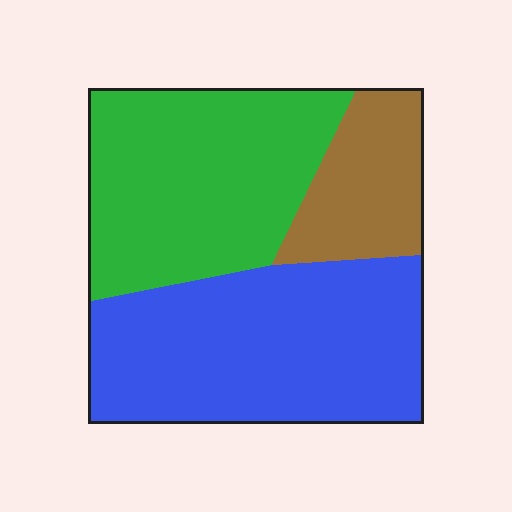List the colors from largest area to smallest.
From largest to smallest: blue, green, brown.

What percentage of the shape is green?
Green covers around 40% of the shape.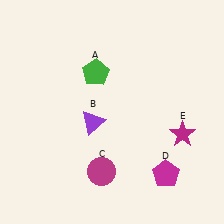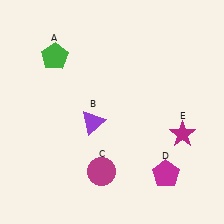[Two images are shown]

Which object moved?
The green pentagon (A) moved left.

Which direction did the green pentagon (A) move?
The green pentagon (A) moved left.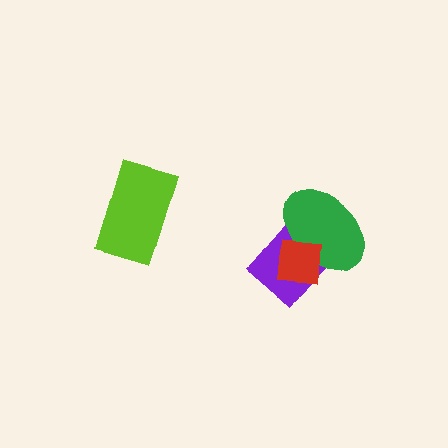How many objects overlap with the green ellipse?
2 objects overlap with the green ellipse.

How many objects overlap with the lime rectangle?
0 objects overlap with the lime rectangle.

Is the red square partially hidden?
No, no other shape covers it.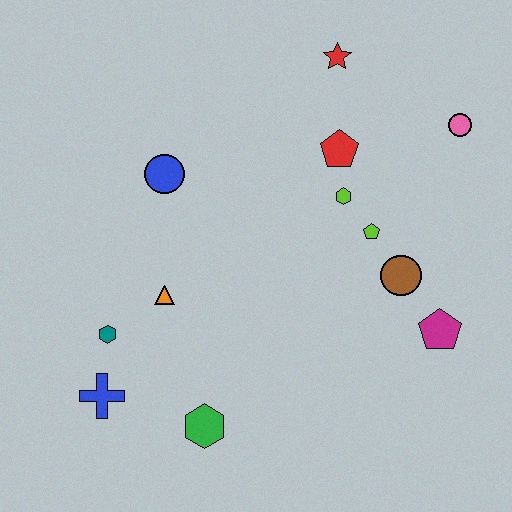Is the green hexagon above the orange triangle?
No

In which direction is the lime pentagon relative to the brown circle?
The lime pentagon is above the brown circle.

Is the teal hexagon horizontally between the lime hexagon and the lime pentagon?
No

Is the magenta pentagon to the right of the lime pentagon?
Yes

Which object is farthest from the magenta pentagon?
The blue cross is farthest from the magenta pentagon.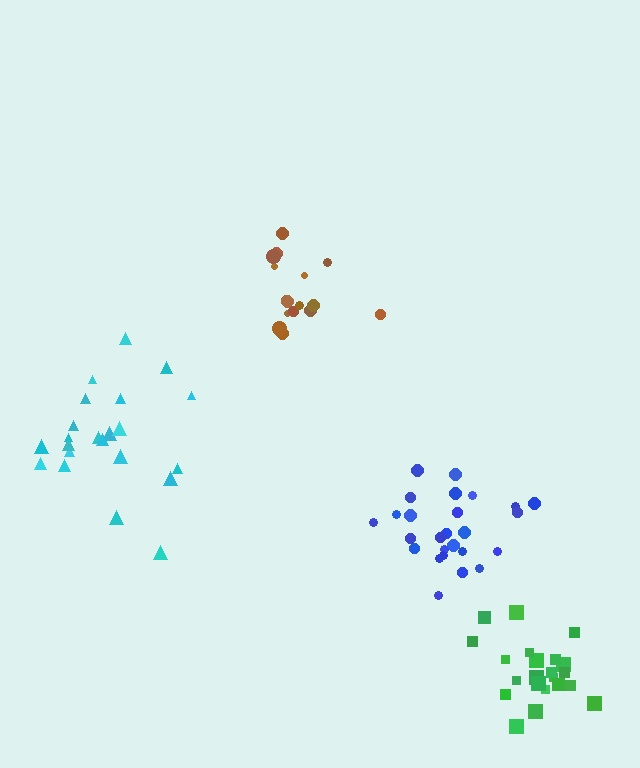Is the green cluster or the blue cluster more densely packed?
Green.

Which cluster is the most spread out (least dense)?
Brown.